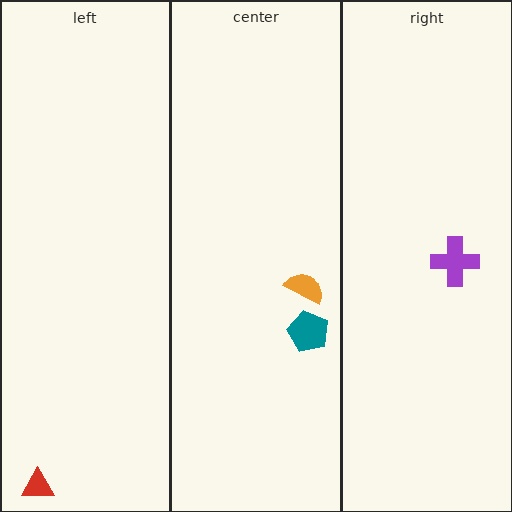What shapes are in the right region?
The purple cross.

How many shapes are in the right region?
1.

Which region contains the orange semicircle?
The center region.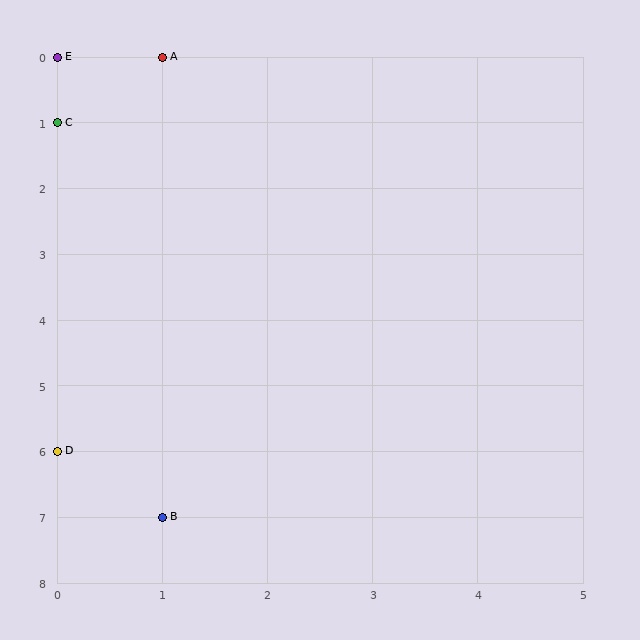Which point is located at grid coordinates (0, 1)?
Point C is at (0, 1).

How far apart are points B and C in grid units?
Points B and C are 1 column and 6 rows apart (about 6.1 grid units diagonally).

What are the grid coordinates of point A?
Point A is at grid coordinates (1, 0).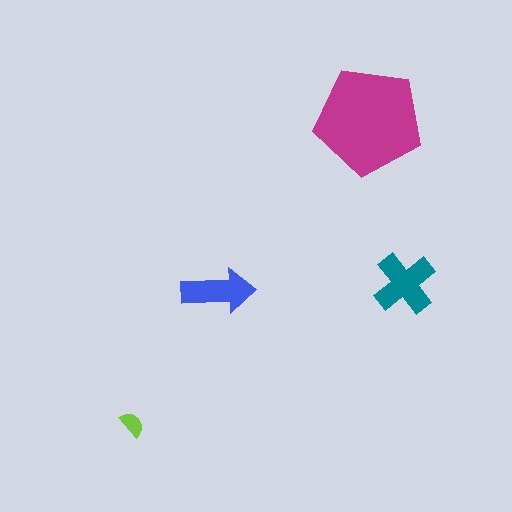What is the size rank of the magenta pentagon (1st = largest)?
1st.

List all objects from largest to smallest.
The magenta pentagon, the teal cross, the blue arrow, the lime semicircle.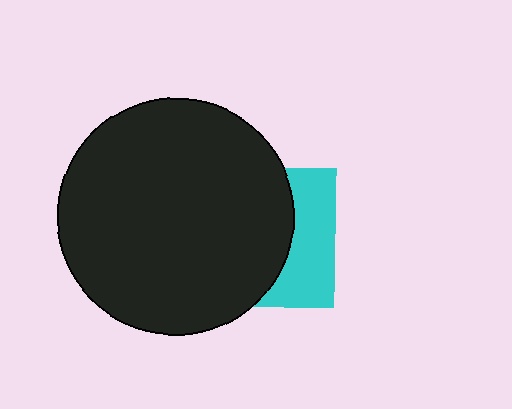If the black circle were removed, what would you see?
You would see the complete cyan square.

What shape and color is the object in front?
The object in front is a black circle.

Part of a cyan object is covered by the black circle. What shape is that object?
It is a square.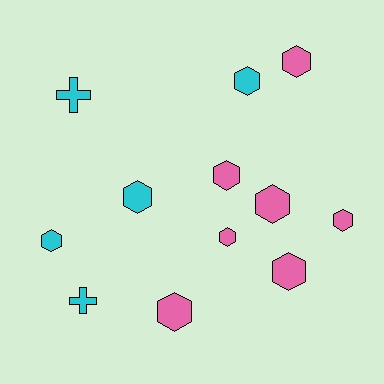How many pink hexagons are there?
There are 7 pink hexagons.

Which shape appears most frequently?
Hexagon, with 10 objects.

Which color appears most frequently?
Pink, with 7 objects.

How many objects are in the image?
There are 12 objects.